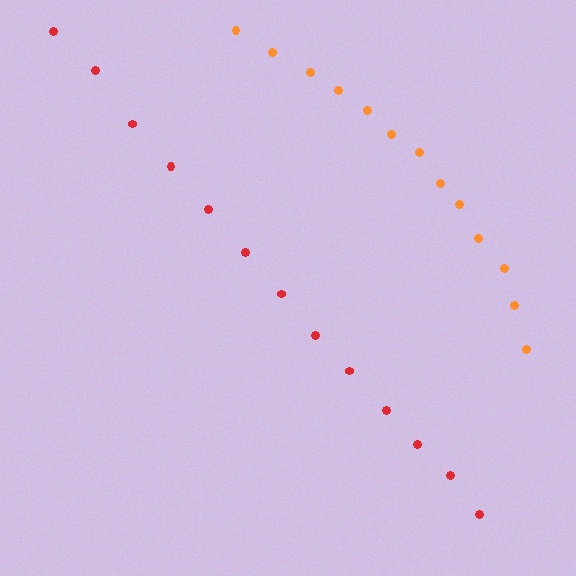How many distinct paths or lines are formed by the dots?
There are 2 distinct paths.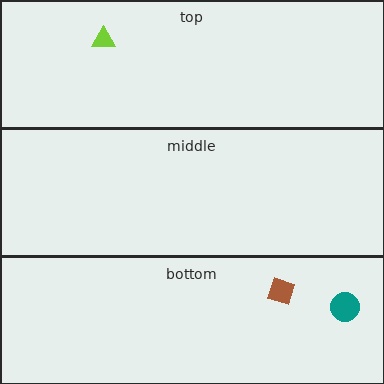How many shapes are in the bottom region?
2.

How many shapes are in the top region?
1.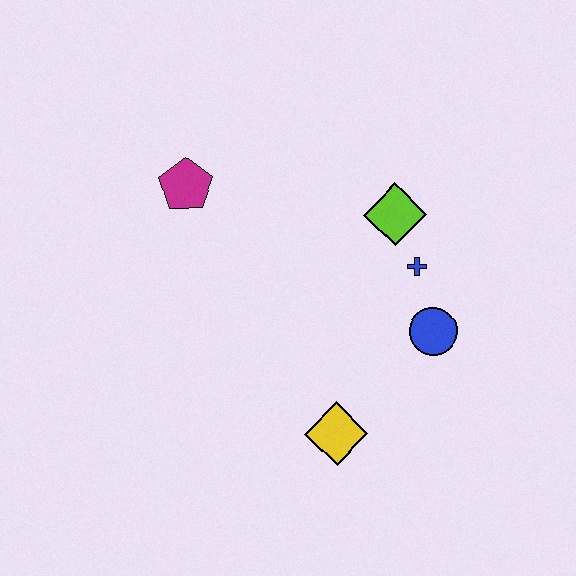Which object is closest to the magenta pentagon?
The lime diamond is closest to the magenta pentagon.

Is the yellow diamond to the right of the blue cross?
No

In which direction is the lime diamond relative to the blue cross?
The lime diamond is above the blue cross.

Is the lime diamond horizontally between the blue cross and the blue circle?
No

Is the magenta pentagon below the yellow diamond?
No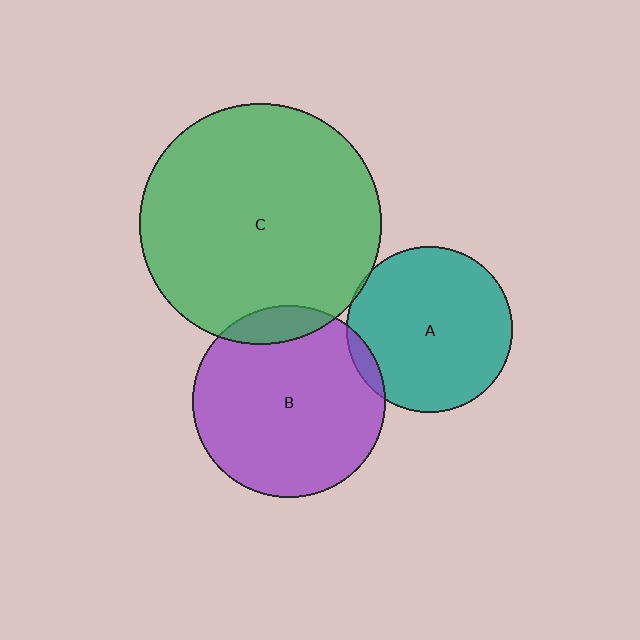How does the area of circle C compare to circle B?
Approximately 1.6 times.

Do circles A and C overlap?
Yes.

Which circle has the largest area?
Circle C (green).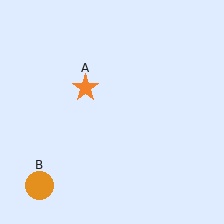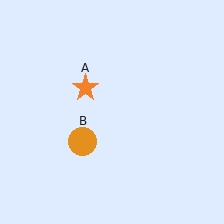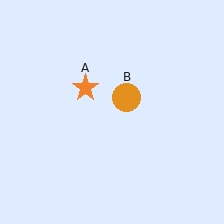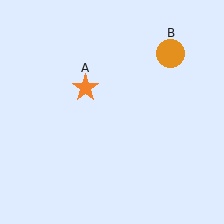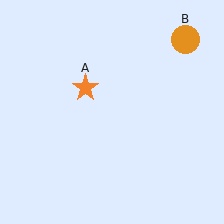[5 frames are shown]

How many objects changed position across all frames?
1 object changed position: orange circle (object B).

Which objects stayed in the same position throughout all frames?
Orange star (object A) remained stationary.